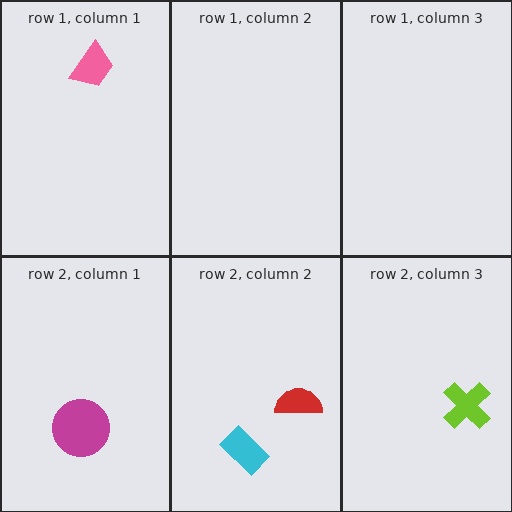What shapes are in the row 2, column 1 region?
The magenta circle.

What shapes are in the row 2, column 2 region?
The cyan rectangle, the red semicircle.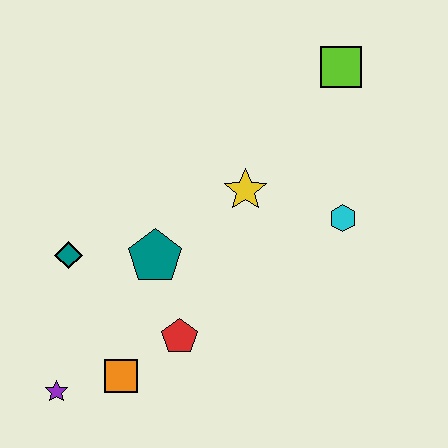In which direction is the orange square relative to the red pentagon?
The orange square is to the left of the red pentagon.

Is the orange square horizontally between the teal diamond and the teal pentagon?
Yes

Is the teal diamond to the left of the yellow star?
Yes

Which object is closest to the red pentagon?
The orange square is closest to the red pentagon.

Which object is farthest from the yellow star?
The purple star is farthest from the yellow star.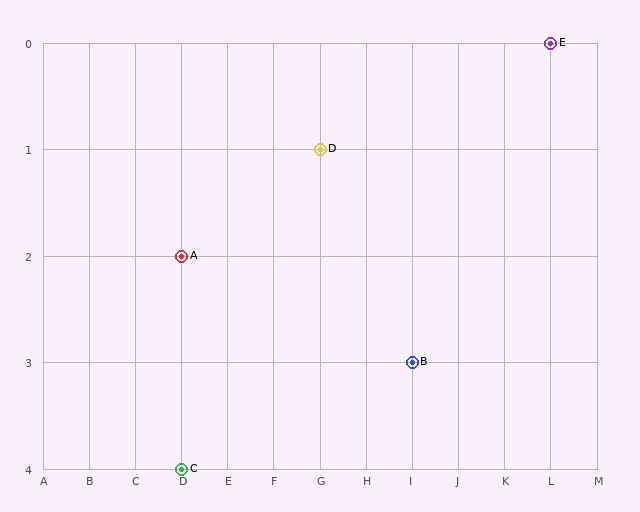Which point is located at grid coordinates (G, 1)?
Point D is at (G, 1).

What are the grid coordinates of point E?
Point E is at grid coordinates (L, 0).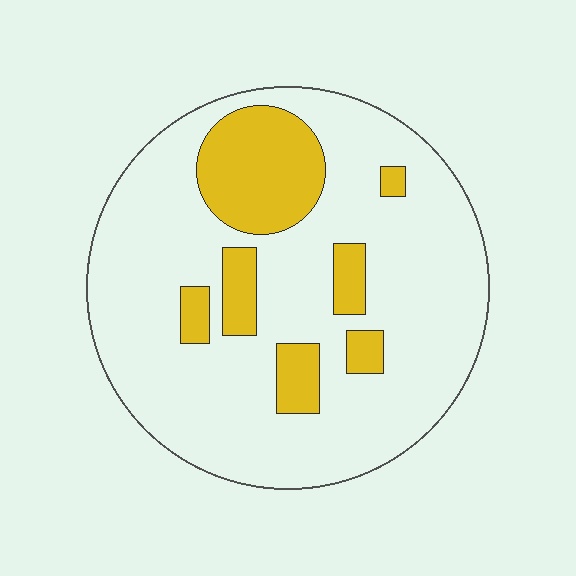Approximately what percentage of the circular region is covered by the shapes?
Approximately 20%.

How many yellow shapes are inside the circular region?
7.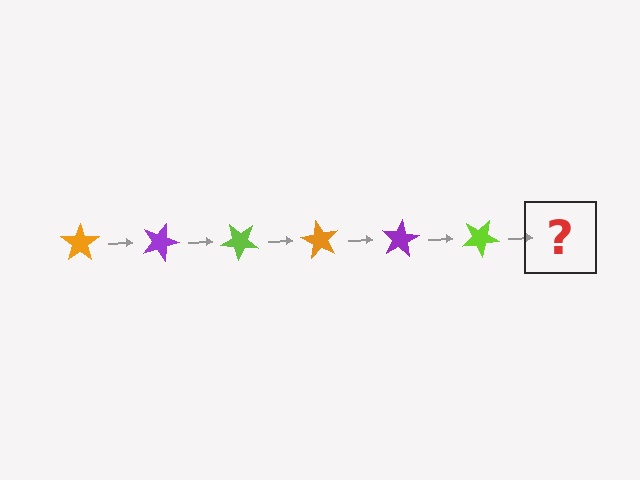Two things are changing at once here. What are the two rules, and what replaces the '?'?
The two rules are that it rotates 20 degrees each step and the color cycles through orange, purple, and lime. The '?' should be an orange star, rotated 120 degrees from the start.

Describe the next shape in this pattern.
It should be an orange star, rotated 120 degrees from the start.